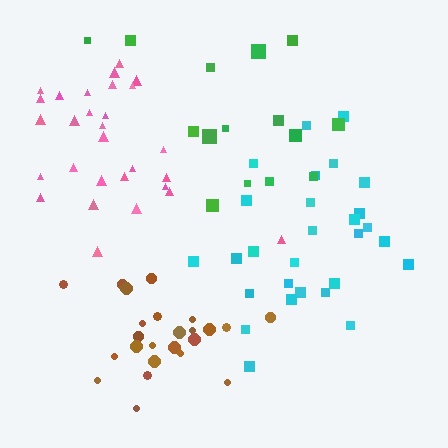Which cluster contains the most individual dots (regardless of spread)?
Pink (29).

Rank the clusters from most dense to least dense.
brown, cyan, pink, green.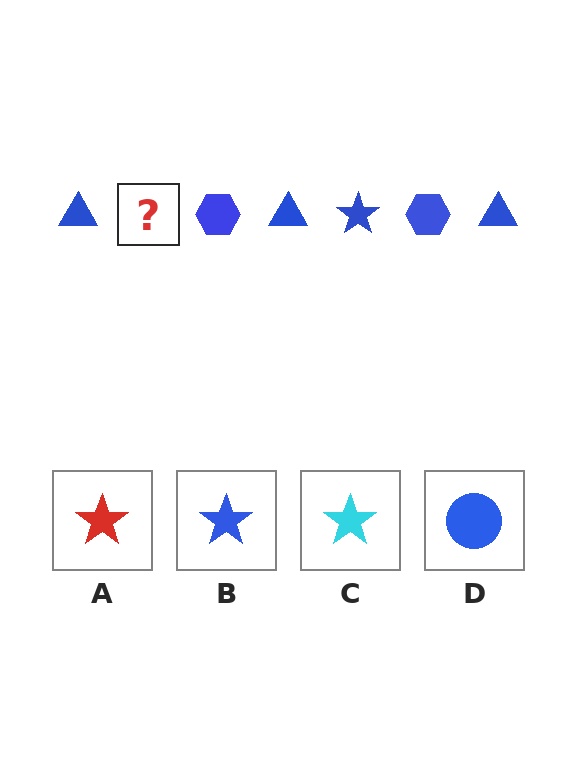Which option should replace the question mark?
Option B.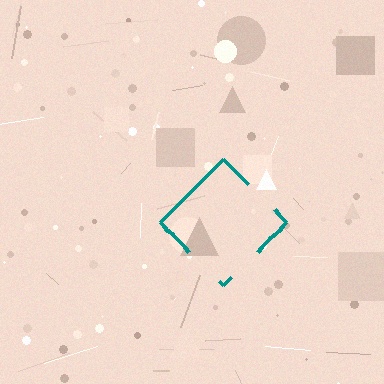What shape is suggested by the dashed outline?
The dashed outline suggests a diamond.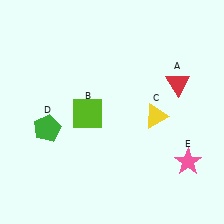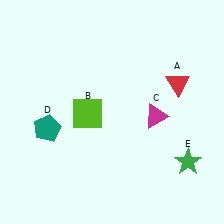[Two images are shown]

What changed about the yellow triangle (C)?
In Image 1, C is yellow. In Image 2, it changed to magenta.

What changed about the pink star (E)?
In Image 1, E is pink. In Image 2, it changed to green.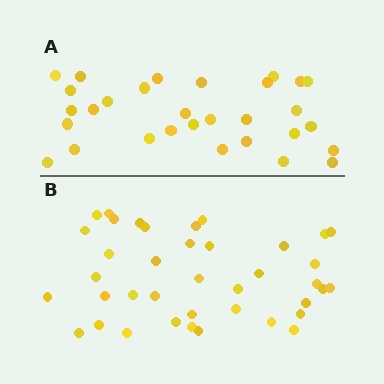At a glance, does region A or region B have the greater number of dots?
Region B (the bottom region) has more dots.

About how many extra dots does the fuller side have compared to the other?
Region B has roughly 8 or so more dots than region A.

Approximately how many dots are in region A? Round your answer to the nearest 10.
About 30 dots.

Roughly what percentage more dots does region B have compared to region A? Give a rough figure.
About 30% more.